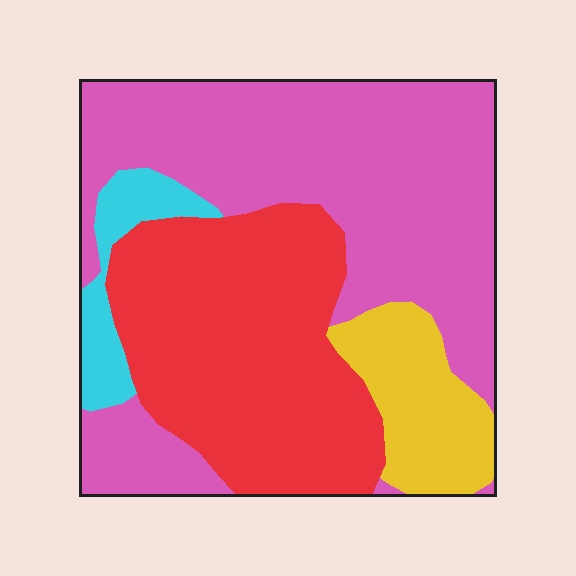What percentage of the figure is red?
Red covers 35% of the figure.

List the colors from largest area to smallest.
From largest to smallest: pink, red, yellow, cyan.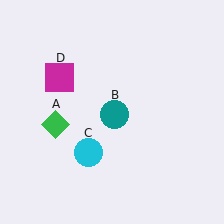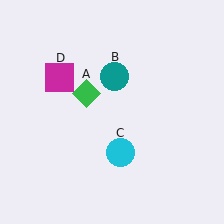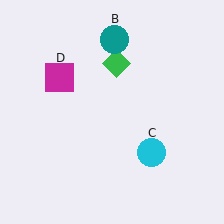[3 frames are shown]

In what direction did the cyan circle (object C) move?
The cyan circle (object C) moved right.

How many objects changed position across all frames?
3 objects changed position: green diamond (object A), teal circle (object B), cyan circle (object C).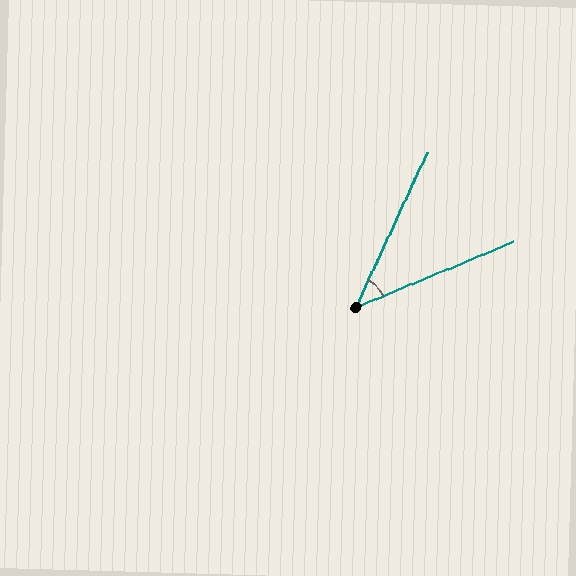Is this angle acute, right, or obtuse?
It is acute.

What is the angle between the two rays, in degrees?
Approximately 43 degrees.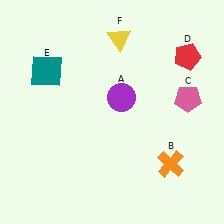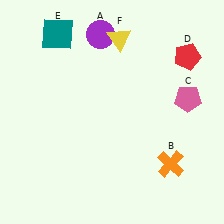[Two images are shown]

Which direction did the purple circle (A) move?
The purple circle (A) moved up.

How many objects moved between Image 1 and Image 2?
2 objects moved between the two images.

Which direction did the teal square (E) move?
The teal square (E) moved up.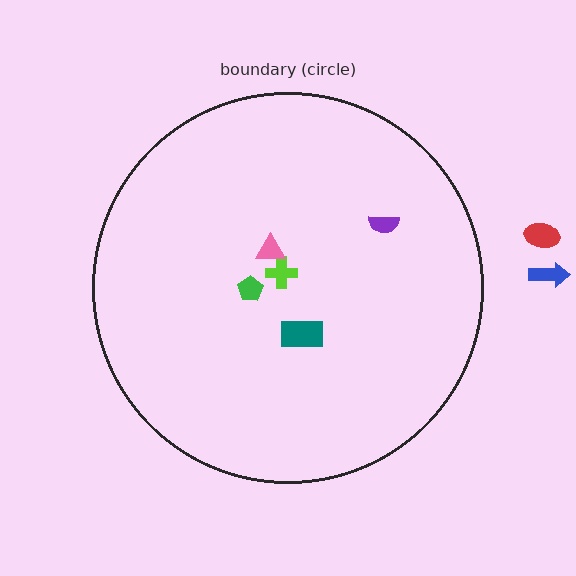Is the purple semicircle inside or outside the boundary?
Inside.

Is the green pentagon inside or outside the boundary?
Inside.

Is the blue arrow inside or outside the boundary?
Outside.